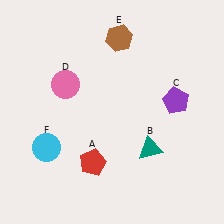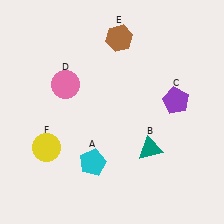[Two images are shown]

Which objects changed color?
A changed from red to cyan. F changed from cyan to yellow.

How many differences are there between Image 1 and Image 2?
There are 2 differences between the two images.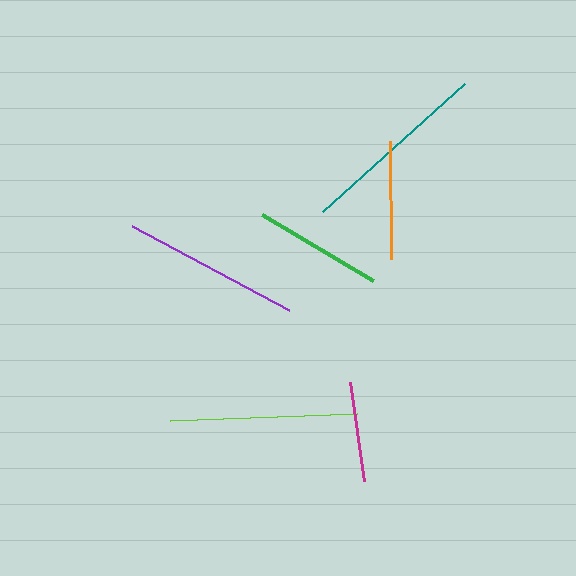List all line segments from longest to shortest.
From longest to shortest: teal, lime, purple, green, orange, magenta.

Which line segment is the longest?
The teal line is the longest at approximately 192 pixels.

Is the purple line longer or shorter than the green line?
The purple line is longer than the green line.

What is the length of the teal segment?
The teal segment is approximately 192 pixels long.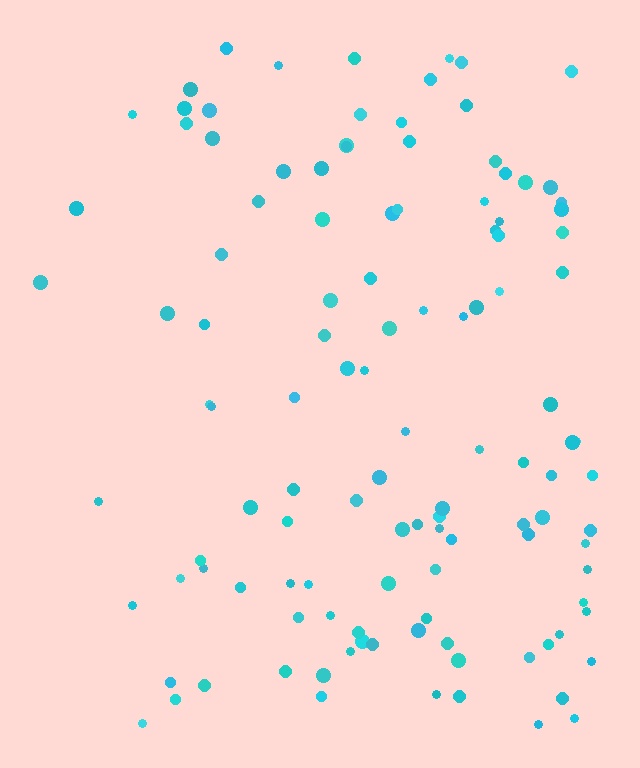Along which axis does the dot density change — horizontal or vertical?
Horizontal.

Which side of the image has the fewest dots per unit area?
The left.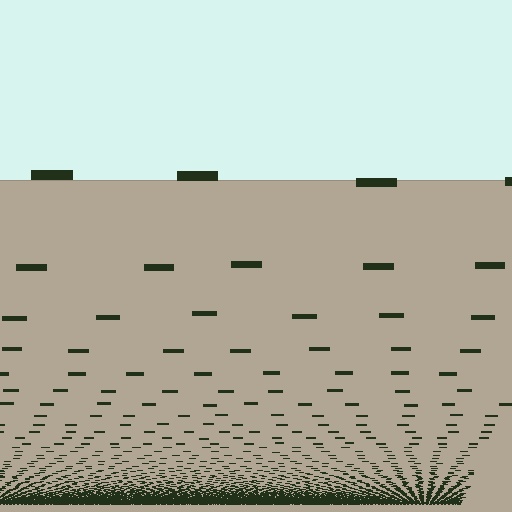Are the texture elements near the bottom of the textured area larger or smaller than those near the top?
Smaller. The gradient is inverted — elements near the bottom are smaller and denser.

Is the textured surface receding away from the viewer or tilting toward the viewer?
The surface appears to tilt toward the viewer. Texture elements get larger and sparser toward the top.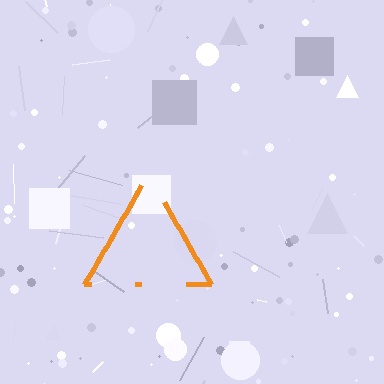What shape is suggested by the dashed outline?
The dashed outline suggests a triangle.